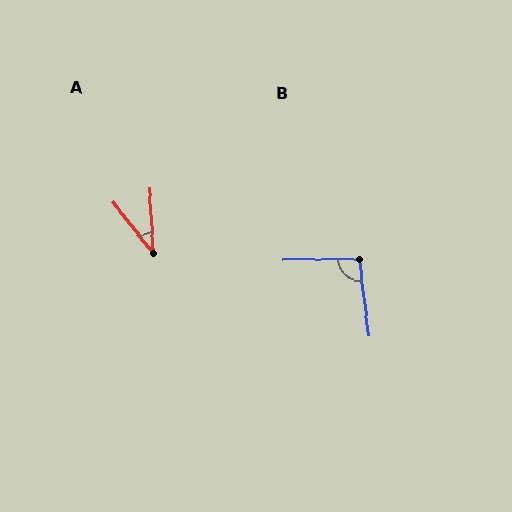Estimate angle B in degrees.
Approximately 97 degrees.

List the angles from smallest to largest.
A (34°), B (97°).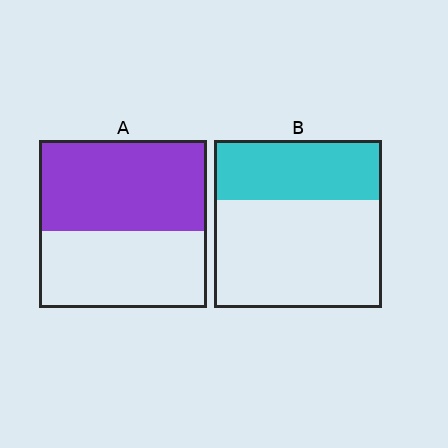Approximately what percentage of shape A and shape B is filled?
A is approximately 55% and B is approximately 35%.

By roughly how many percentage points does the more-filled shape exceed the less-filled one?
By roughly 20 percentage points (A over B).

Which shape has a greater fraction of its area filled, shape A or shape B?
Shape A.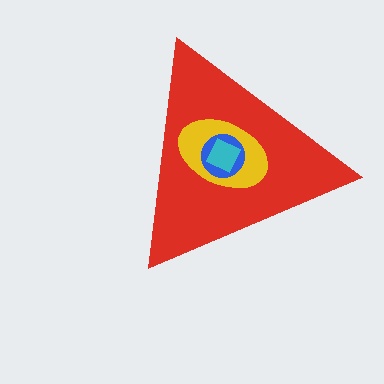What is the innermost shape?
The cyan square.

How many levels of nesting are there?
4.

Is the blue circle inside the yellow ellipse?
Yes.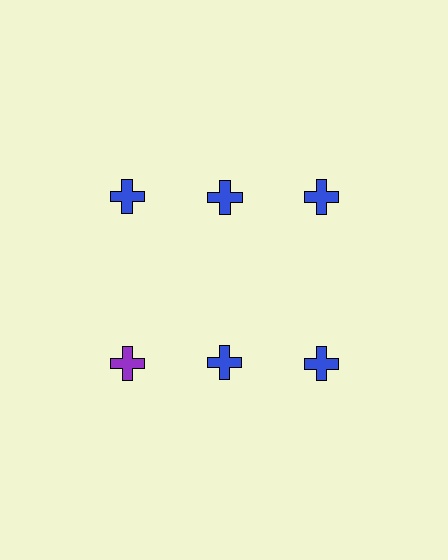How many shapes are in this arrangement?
There are 6 shapes arranged in a grid pattern.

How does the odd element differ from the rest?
It has a different color: purple instead of blue.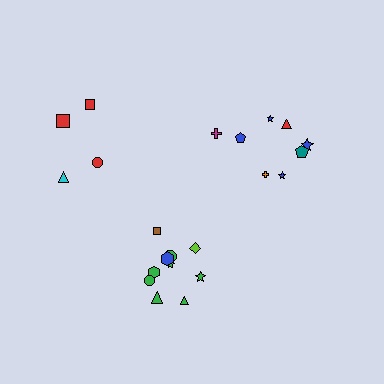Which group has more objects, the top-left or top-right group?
The top-right group.